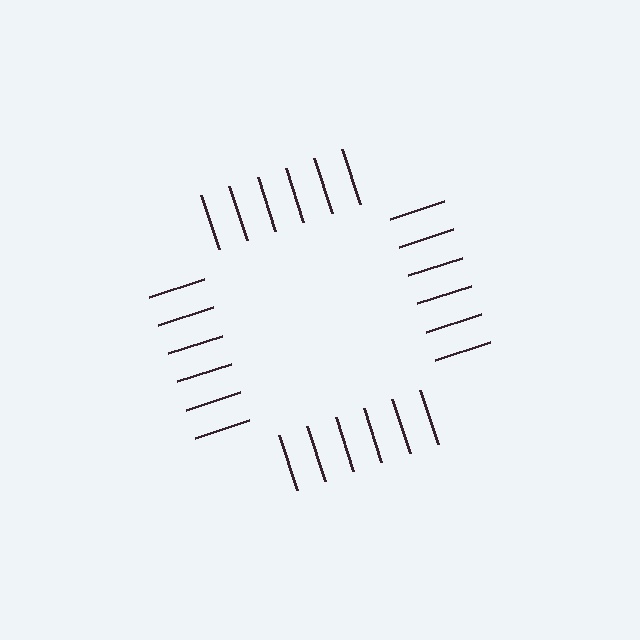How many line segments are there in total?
24 — 6 along each of the 4 edges.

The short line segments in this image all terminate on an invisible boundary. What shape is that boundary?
An illusory square — the line segments terminate on its edges but no continuous stroke is drawn.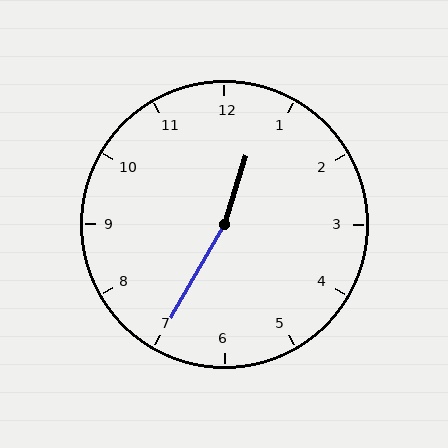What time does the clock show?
12:35.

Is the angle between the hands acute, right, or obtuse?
It is obtuse.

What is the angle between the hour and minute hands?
Approximately 168 degrees.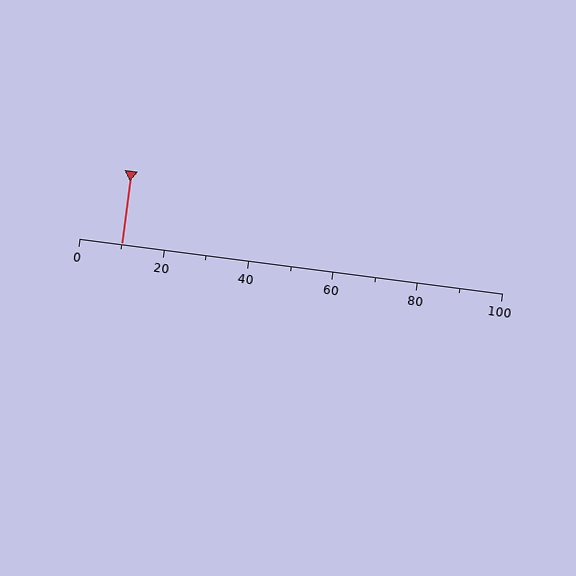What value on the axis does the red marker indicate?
The marker indicates approximately 10.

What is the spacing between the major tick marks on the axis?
The major ticks are spaced 20 apart.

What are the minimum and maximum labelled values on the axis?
The axis runs from 0 to 100.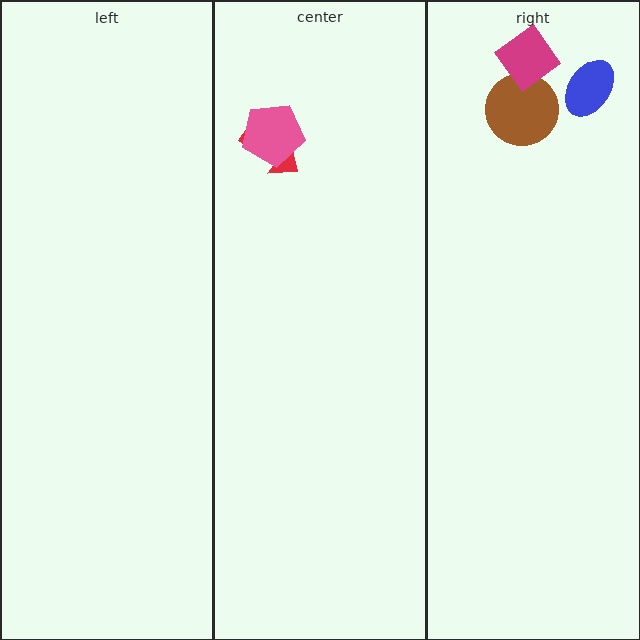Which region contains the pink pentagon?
The center region.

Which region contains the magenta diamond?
The right region.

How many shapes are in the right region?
3.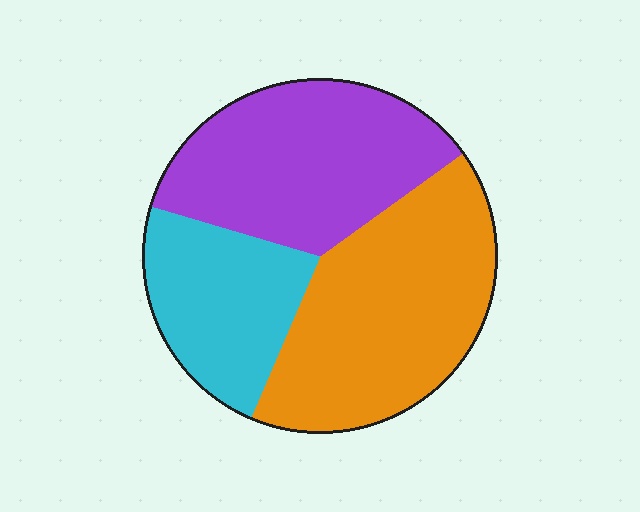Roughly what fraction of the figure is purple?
Purple covers roughly 35% of the figure.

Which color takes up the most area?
Orange, at roughly 40%.